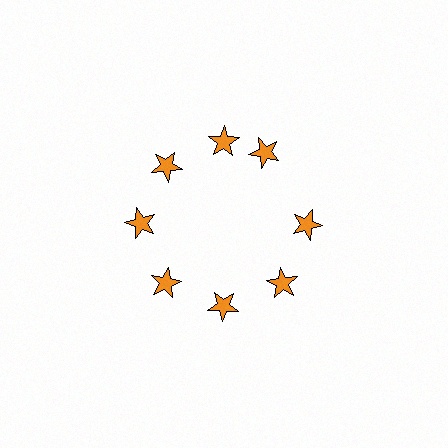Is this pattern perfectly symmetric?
No. The 8 orange stars are arranged in a ring, but one element near the 2 o'clock position is rotated out of alignment along the ring, breaking the 8-fold rotational symmetry.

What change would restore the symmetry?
The symmetry would be restored by rotating it back into even spacing with its neighbors so that all 8 stars sit at equal angles and equal distance from the center.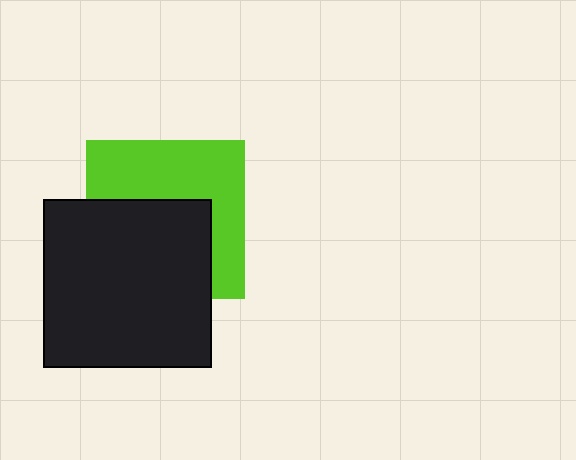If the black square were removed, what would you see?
You would see the complete lime square.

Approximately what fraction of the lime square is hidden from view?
Roughly 49% of the lime square is hidden behind the black square.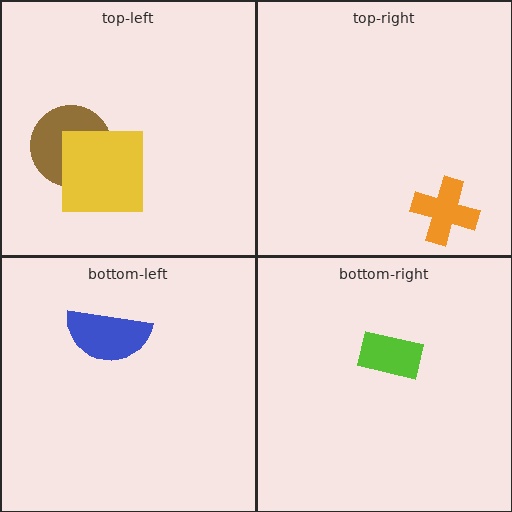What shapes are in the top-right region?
The orange cross.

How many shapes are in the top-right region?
1.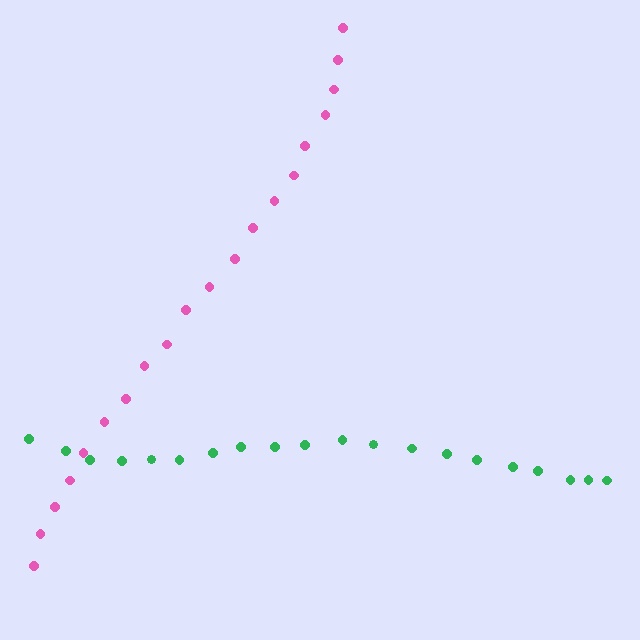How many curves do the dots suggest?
There are 2 distinct paths.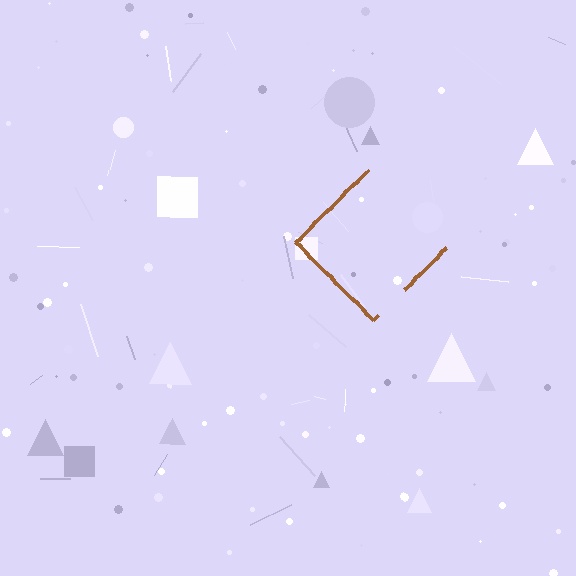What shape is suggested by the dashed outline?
The dashed outline suggests a diamond.